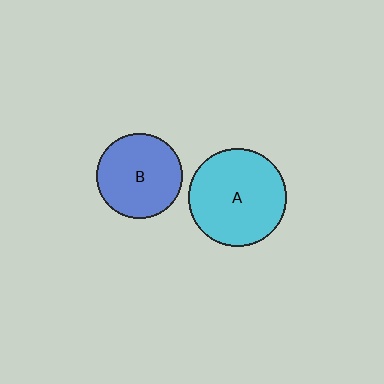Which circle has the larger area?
Circle A (cyan).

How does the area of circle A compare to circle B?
Approximately 1.3 times.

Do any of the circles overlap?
No, none of the circles overlap.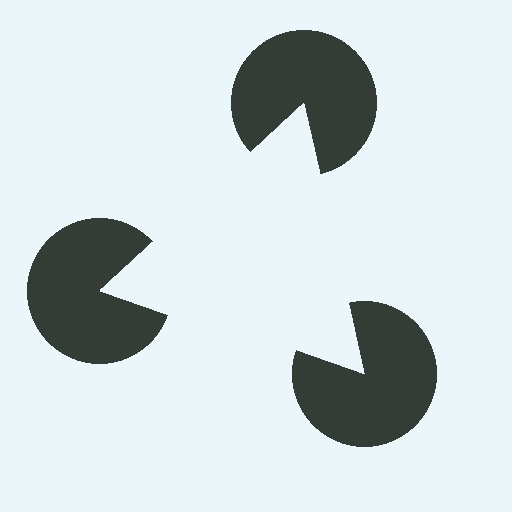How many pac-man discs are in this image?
There are 3 — one at each vertex of the illusory triangle.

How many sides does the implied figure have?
3 sides.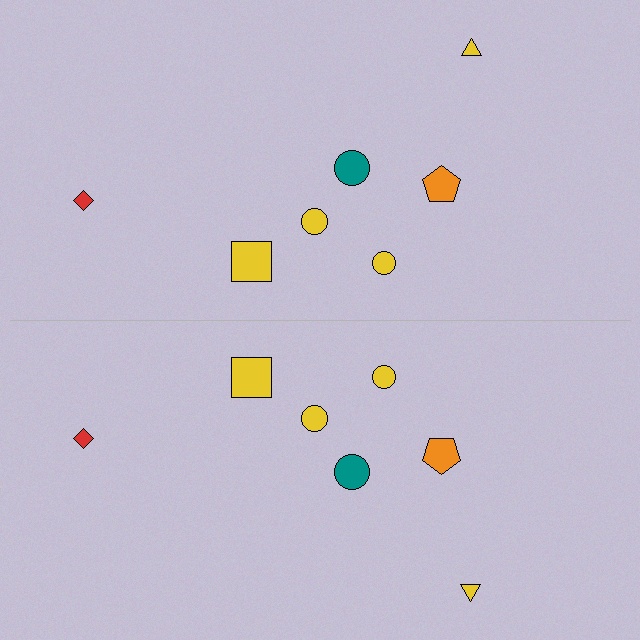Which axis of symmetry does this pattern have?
The pattern has a horizontal axis of symmetry running through the center of the image.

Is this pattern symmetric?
Yes, this pattern has bilateral (reflection) symmetry.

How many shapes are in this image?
There are 14 shapes in this image.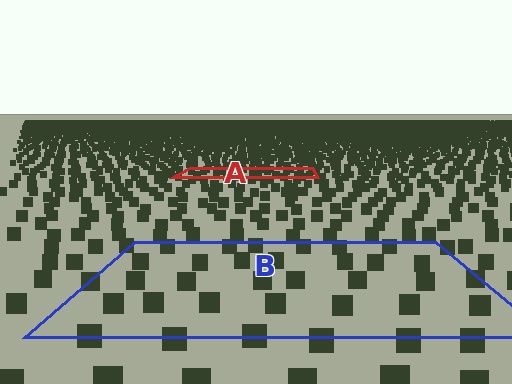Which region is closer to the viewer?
Region B is closer. The texture elements there are larger and more spread out.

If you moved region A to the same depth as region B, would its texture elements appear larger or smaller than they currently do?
They would appear larger. At a closer depth, the same texture elements are projected at a bigger on-screen size.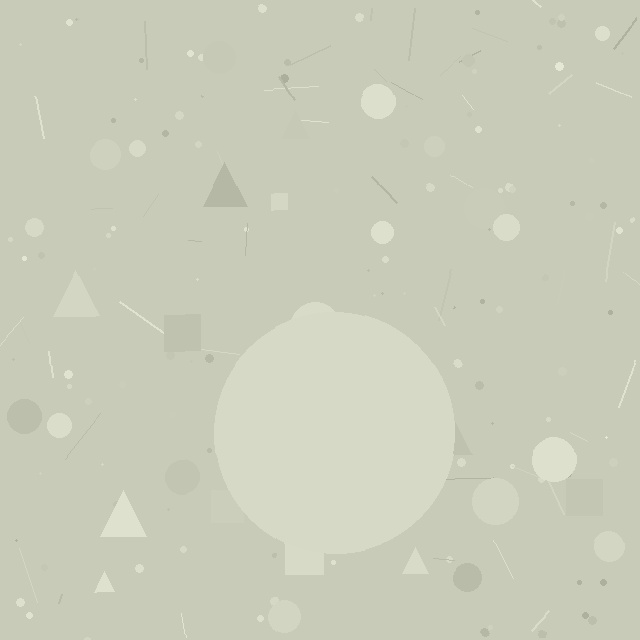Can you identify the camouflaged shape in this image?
The camouflaged shape is a circle.